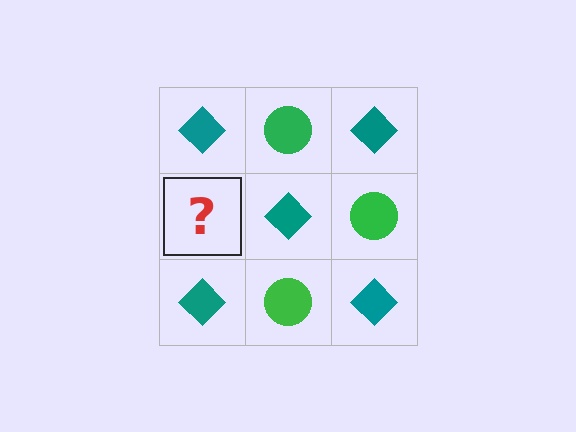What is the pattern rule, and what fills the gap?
The rule is that it alternates teal diamond and green circle in a checkerboard pattern. The gap should be filled with a green circle.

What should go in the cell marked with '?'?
The missing cell should contain a green circle.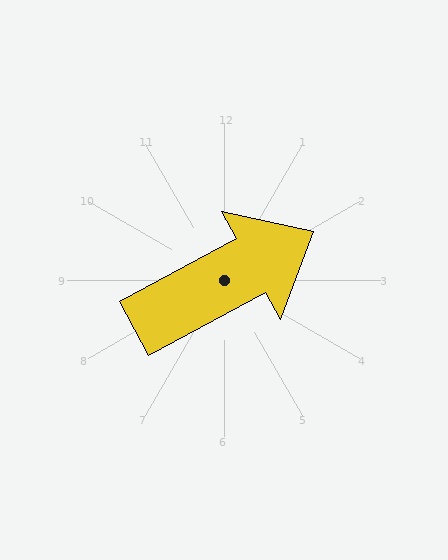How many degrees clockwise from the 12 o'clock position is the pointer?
Approximately 61 degrees.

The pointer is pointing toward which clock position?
Roughly 2 o'clock.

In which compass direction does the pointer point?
Northeast.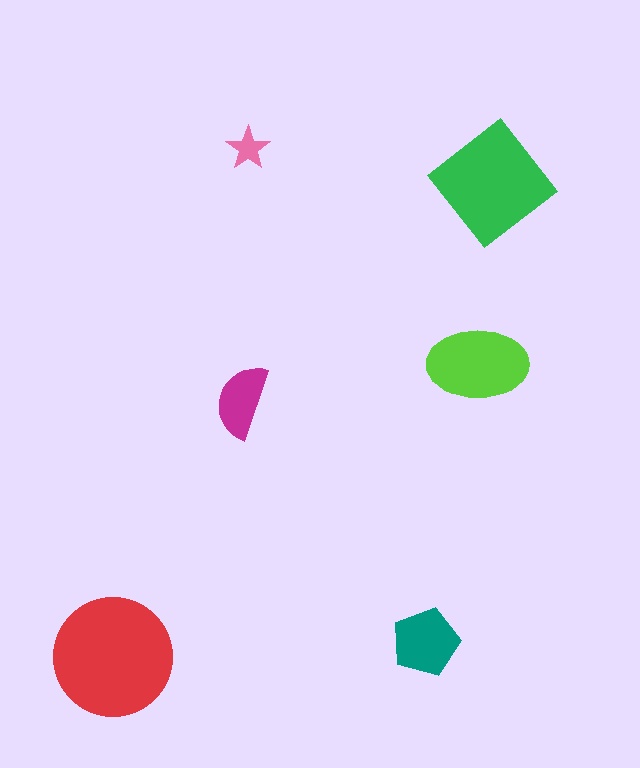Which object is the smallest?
The pink star.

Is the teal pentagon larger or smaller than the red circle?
Smaller.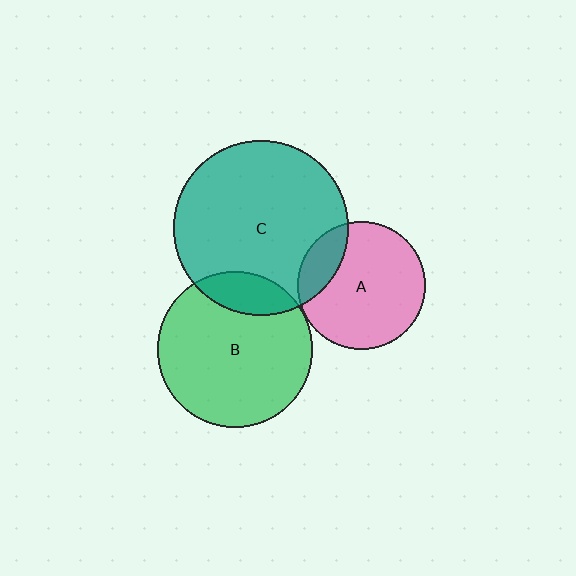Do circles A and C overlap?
Yes.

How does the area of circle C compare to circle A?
Approximately 1.9 times.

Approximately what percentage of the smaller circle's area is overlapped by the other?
Approximately 20%.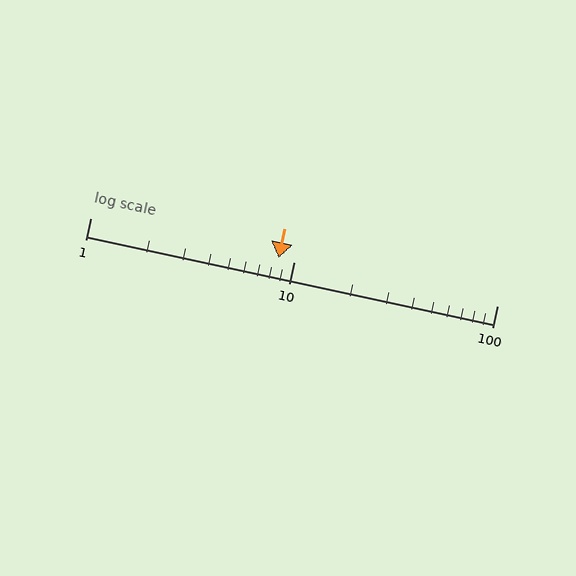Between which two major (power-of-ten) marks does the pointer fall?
The pointer is between 1 and 10.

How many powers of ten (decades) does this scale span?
The scale spans 2 decades, from 1 to 100.